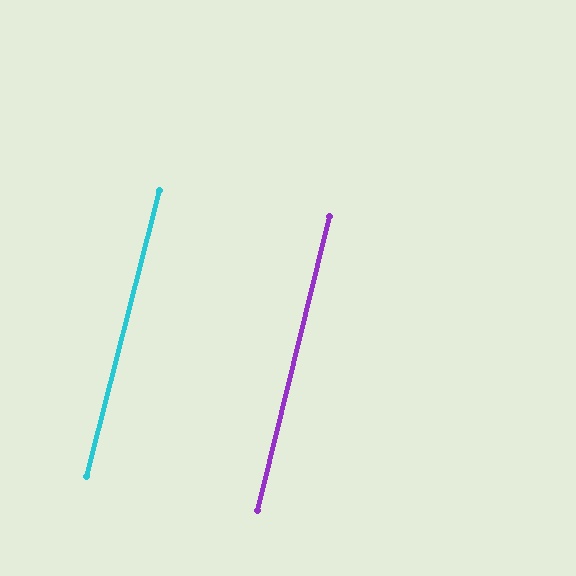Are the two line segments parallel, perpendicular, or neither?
Parallel — their directions differ by only 0.5°.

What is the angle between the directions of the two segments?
Approximately 1 degree.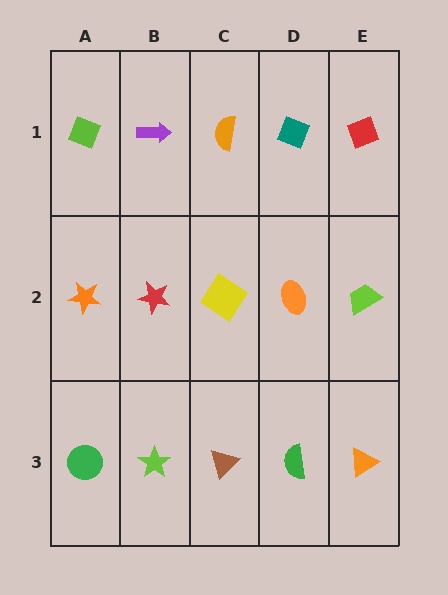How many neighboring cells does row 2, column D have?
4.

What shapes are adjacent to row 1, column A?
An orange star (row 2, column A), a purple arrow (row 1, column B).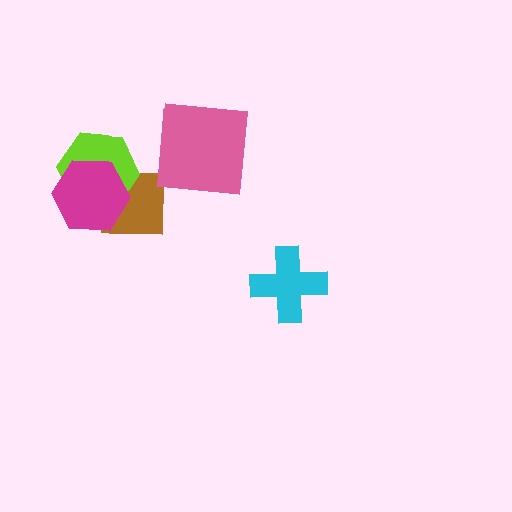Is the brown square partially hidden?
Yes, it is partially covered by another shape.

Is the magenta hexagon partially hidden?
No, no other shape covers it.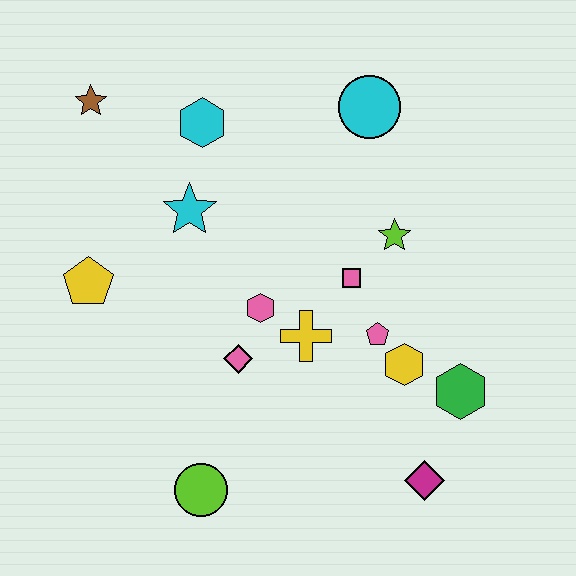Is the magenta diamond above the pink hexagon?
No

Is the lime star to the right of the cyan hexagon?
Yes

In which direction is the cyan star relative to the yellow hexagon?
The cyan star is to the left of the yellow hexagon.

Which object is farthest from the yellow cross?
The brown star is farthest from the yellow cross.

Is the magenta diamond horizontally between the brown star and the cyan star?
No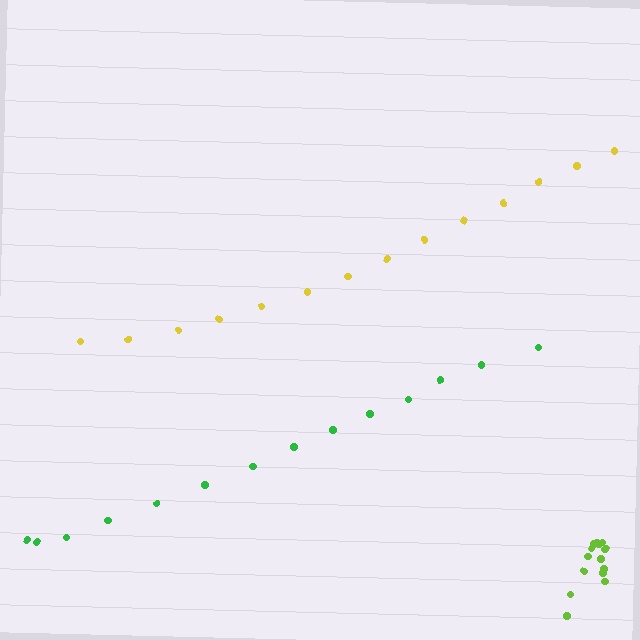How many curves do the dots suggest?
There are 3 distinct paths.